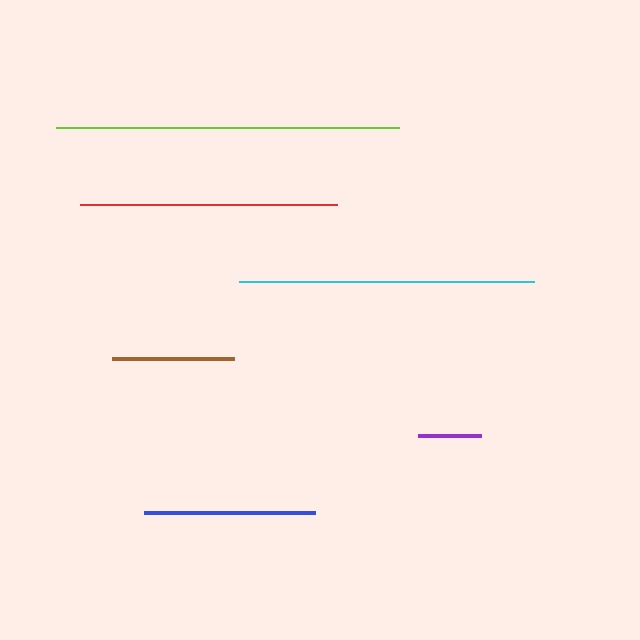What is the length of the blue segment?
The blue segment is approximately 171 pixels long.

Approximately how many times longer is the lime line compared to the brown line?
The lime line is approximately 2.8 times the length of the brown line.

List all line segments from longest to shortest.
From longest to shortest: lime, cyan, red, blue, brown, purple.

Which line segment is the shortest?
The purple line is the shortest at approximately 63 pixels.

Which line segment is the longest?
The lime line is the longest at approximately 343 pixels.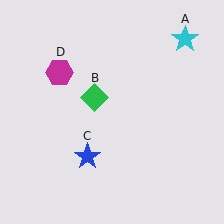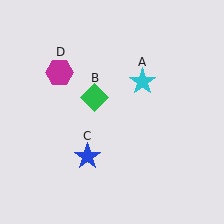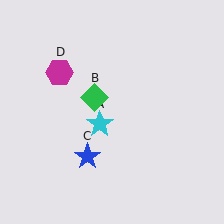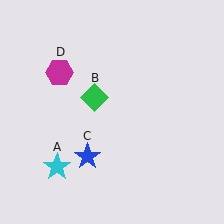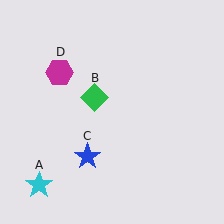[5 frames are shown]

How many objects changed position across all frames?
1 object changed position: cyan star (object A).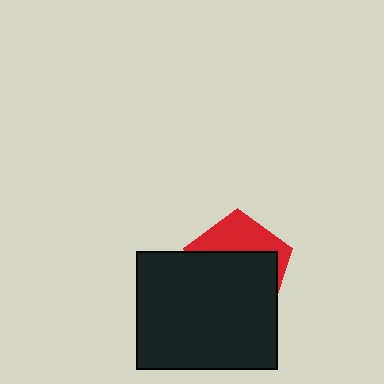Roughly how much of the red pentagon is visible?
A small part of it is visible (roughly 36%).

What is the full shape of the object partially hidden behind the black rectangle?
The partially hidden object is a red pentagon.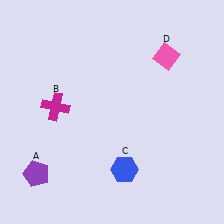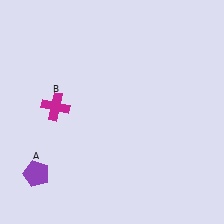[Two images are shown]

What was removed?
The pink diamond (D), the blue hexagon (C) were removed in Image 2.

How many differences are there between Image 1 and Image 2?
There are 2 differences between the two images.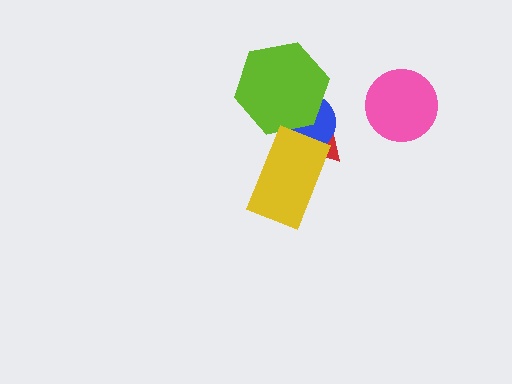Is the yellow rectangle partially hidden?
No, no other shape covers it.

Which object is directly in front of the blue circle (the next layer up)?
The lime hexagon is directly in front of the blue circle.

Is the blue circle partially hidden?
Yes, it is partially covered by another shape.